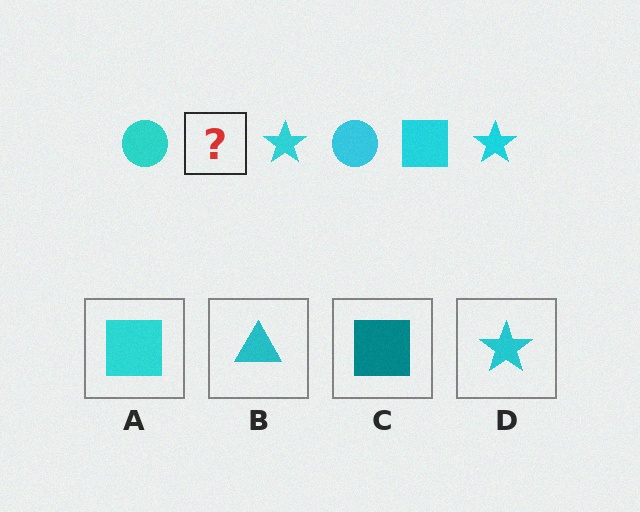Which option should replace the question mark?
Option A.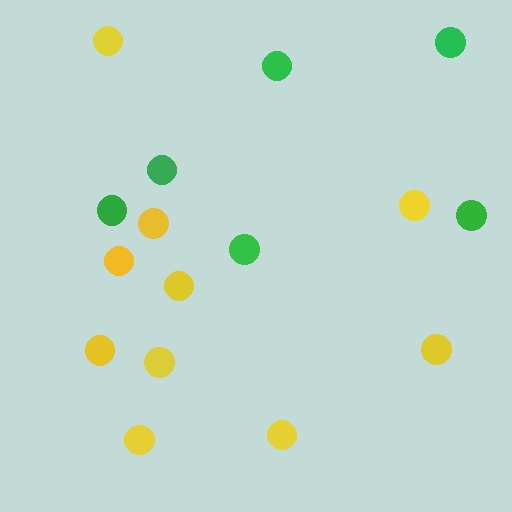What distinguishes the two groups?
There are 2 groups: one group of yellow circles (10) and one group of green circles (6).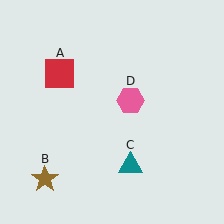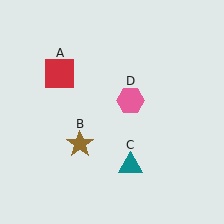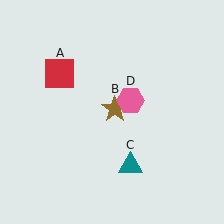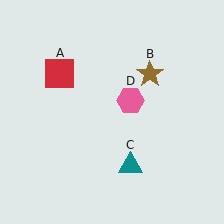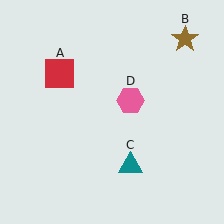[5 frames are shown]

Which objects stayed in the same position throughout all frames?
Red square (object A) and teal triangle (object C) and pink hexagon (object D) remained stationary.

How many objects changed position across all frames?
1 object changed position: brown star (object B).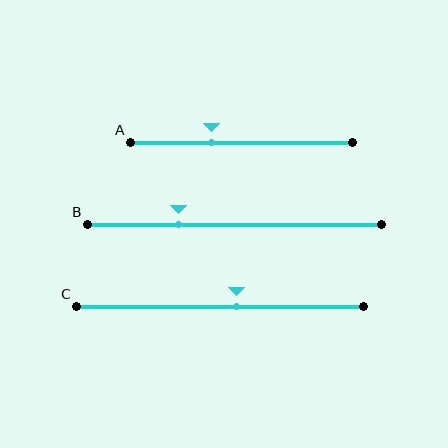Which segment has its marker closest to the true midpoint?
Segment C has its marker closest to the true midpoint.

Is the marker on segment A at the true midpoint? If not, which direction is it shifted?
No, the marker on segment A is shifted to the left by about 14% of the segment length.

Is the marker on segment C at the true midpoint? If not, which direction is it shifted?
No, the marker on segment C is shifted to the right by about 6% of the segment length.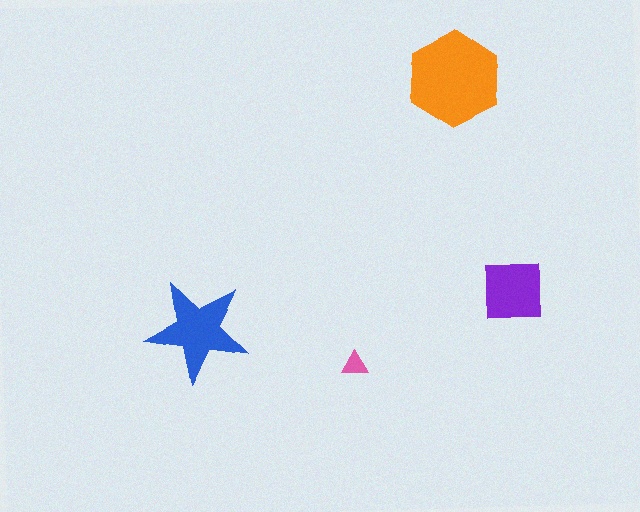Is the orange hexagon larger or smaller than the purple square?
Larger.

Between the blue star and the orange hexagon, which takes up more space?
The orange hexagon.